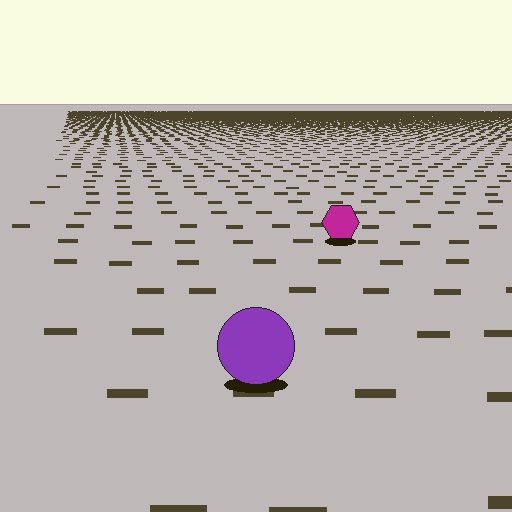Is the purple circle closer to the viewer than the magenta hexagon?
Yes. The purple circle is closer — you can tell from the texture gradient: the ground texture is coarser near it.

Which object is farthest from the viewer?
The magenta hexagon is farthest from the viewer. It appears smaller and the ground texture around it is denser.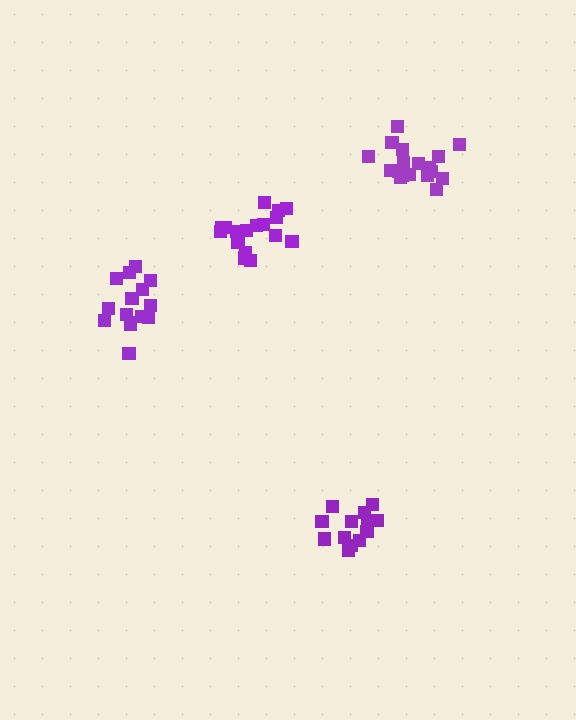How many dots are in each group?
Group 1: 13 dots, Group 2: 18 dots, Group 3: 15 dots, Group 4: 17 dots (63 total).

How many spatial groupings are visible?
There are 4 spatial groupings.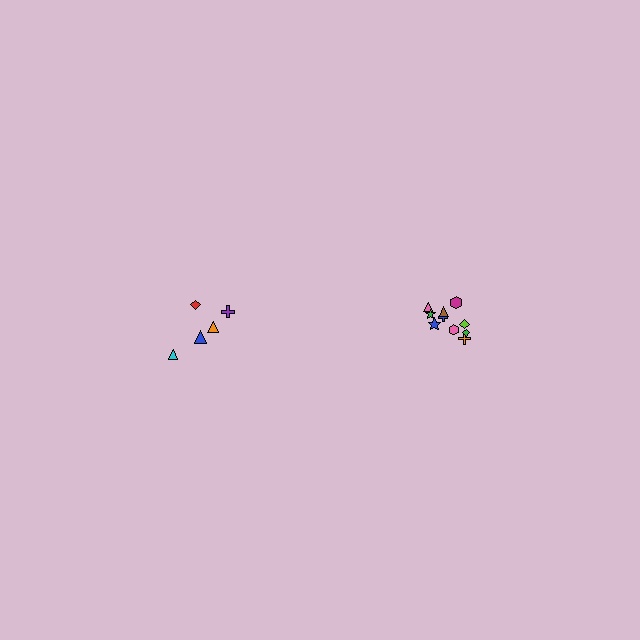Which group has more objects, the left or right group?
The right group.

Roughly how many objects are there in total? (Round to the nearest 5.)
Roughly 15 objects in total.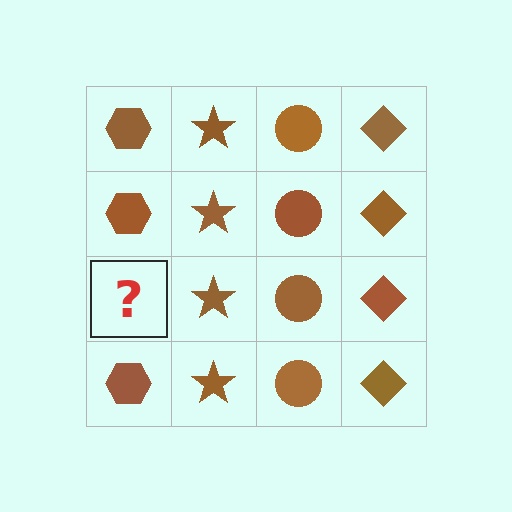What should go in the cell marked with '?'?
The missing cell should contain a brown hexagon.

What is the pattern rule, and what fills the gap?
The rule is that each column has a consistent shape. The gap should be filled with a brown hexagon.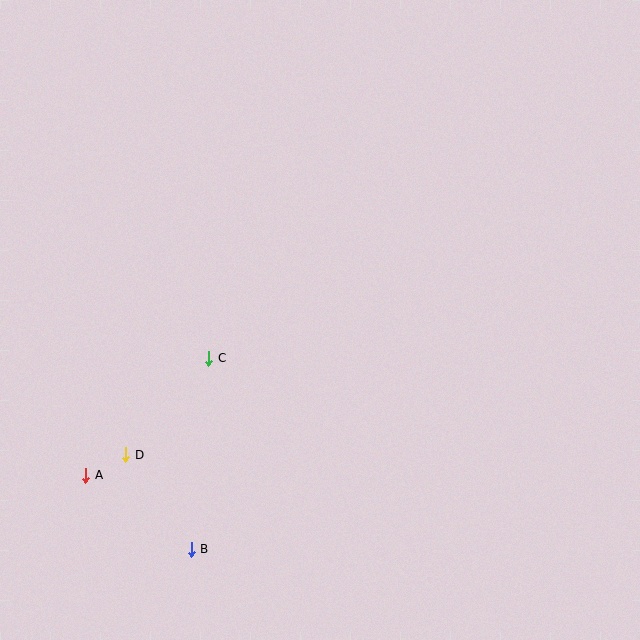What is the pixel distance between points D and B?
The distance between D and B is 115 pixels.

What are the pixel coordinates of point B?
Point B is at (191, 549).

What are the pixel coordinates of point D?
Point D is at (126, 455).